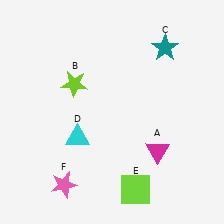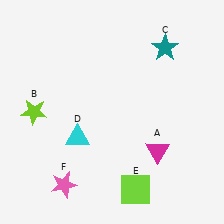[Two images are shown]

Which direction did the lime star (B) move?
The lime star (B) moved left.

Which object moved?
The lime star (B) moved left.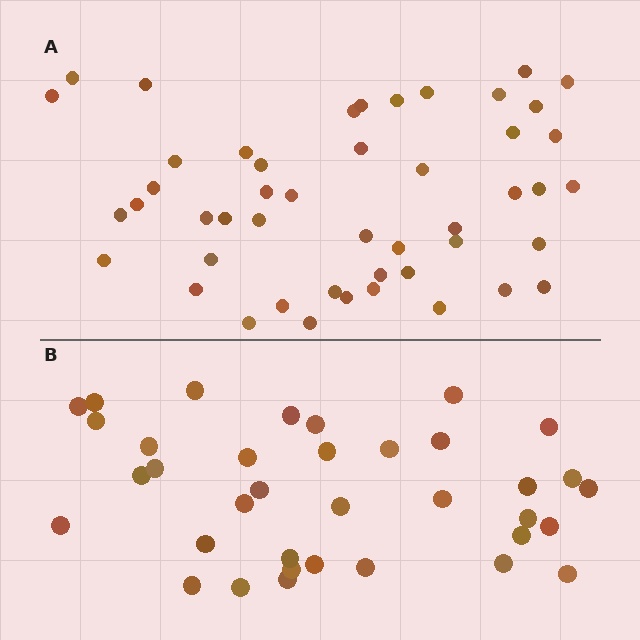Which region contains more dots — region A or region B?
Region A (the top region) has more dots.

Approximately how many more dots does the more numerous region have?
Region A has roughly 12 or so more dots than region B.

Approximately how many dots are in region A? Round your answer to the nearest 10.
About 50 dots. (The exact count is 48, which rounds to 50.)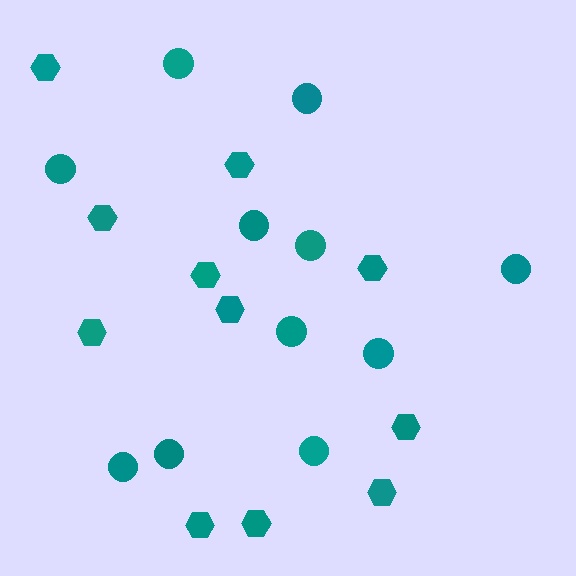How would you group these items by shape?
There are 2 groups: one group of hexagons (11) and one group of circles (11).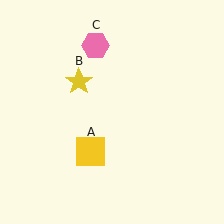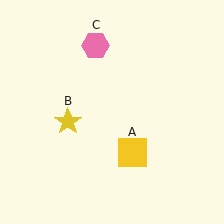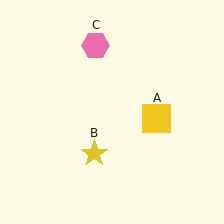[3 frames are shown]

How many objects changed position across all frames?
2 objects changed position: yellow square (object A), yellow star (object B).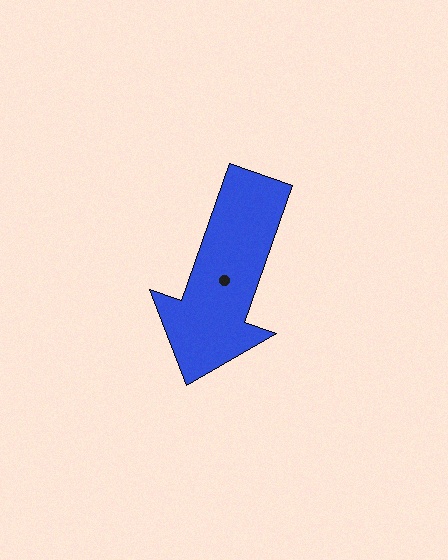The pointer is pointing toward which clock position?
Roughly 7 o'clock.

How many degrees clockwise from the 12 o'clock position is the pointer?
Approximately 199 degrees.